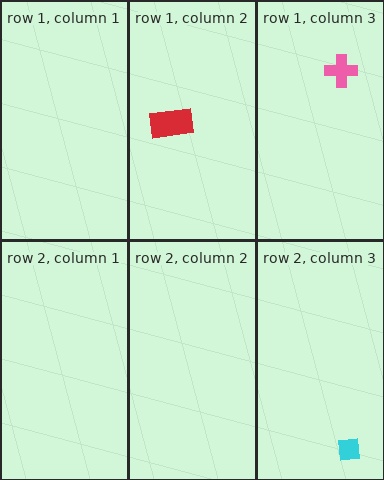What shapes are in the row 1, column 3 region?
The pink cross.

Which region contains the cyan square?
The row 2, column 3 region.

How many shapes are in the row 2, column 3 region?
1.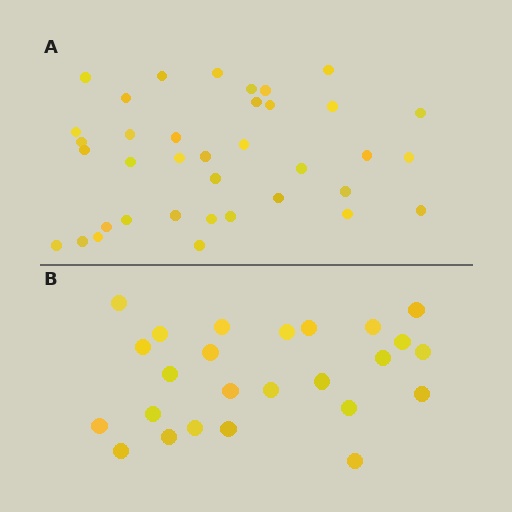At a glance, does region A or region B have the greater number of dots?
Region A (the top region) has more dots.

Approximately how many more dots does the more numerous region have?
Region A has roughly 12 or so more dots than region B.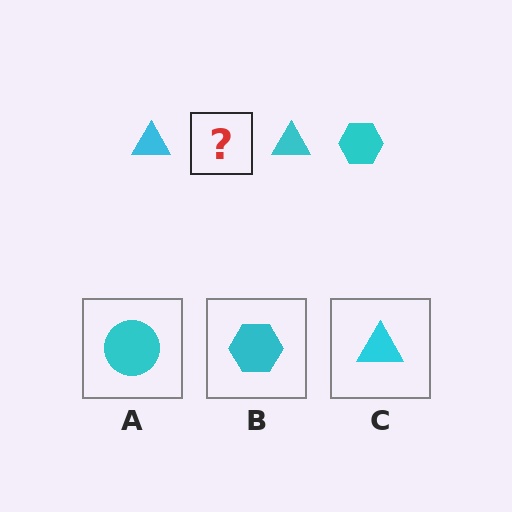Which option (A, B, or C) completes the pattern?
B.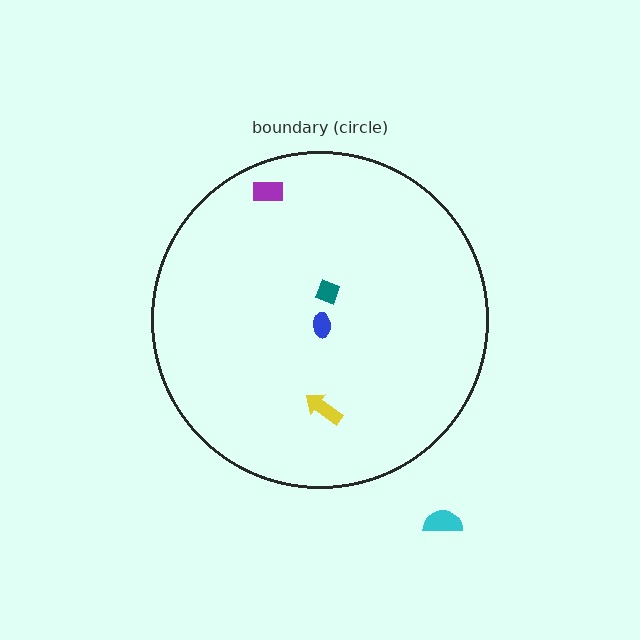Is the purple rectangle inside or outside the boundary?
Inside.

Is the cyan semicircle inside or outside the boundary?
Outside.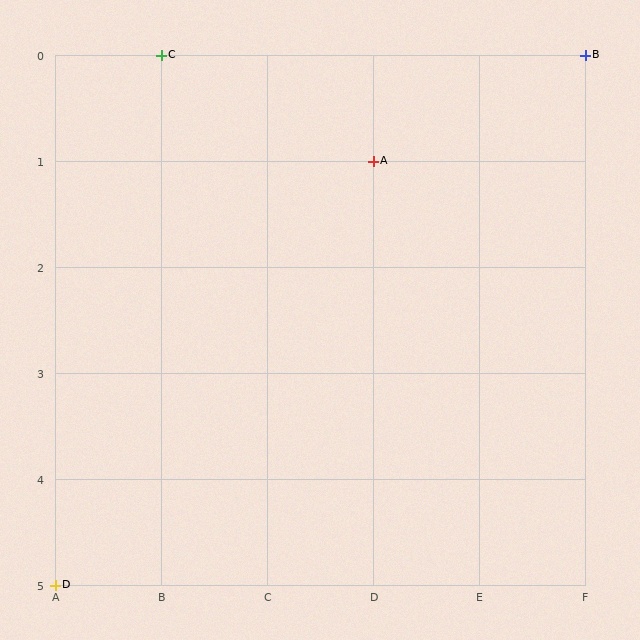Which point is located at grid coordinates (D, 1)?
Point A is at (D, 1).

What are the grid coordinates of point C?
Point C is at grid coordinates (B, 0).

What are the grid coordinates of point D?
Point D is at grid coordinates (A, 5).